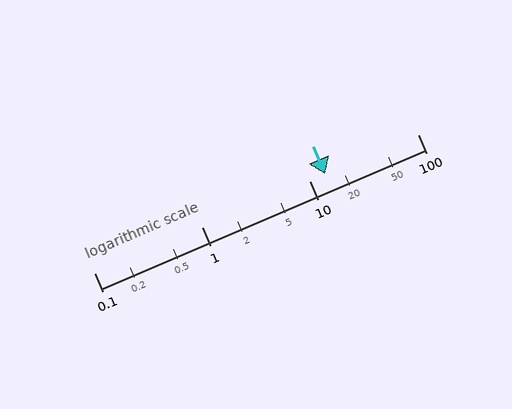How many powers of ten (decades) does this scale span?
The scale spans 3 decades, from 0.1 to 100.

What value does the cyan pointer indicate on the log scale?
The pointer indicates approximately 14.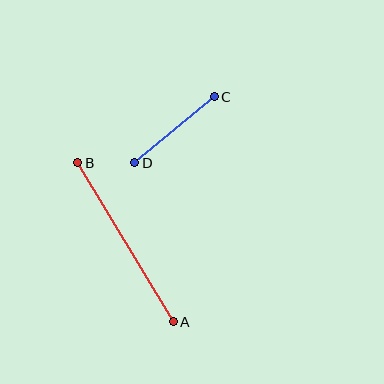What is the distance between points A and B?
The distance is approximately 186 pixels.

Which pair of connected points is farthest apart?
Points A and B are farthest apart.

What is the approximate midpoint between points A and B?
The midpoint is at approximately (125, 242) pixels.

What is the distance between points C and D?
The distance is approximately 103 pixels.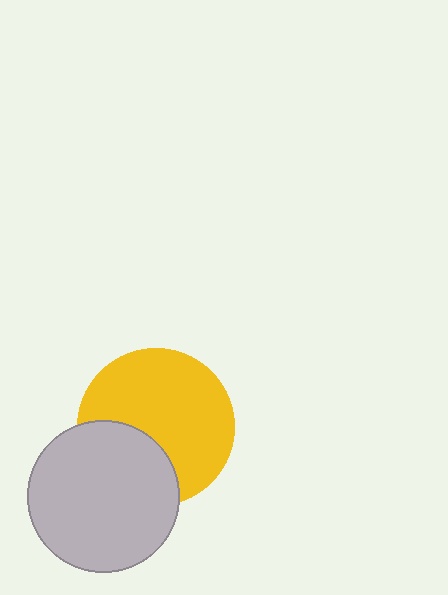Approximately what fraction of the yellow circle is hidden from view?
Roughly 31% of the yellow circle is hidden behind the light gray circle.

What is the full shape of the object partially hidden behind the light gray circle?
The partially hidden object is a yellow circle.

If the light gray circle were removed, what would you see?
You would see the complete yellow circle.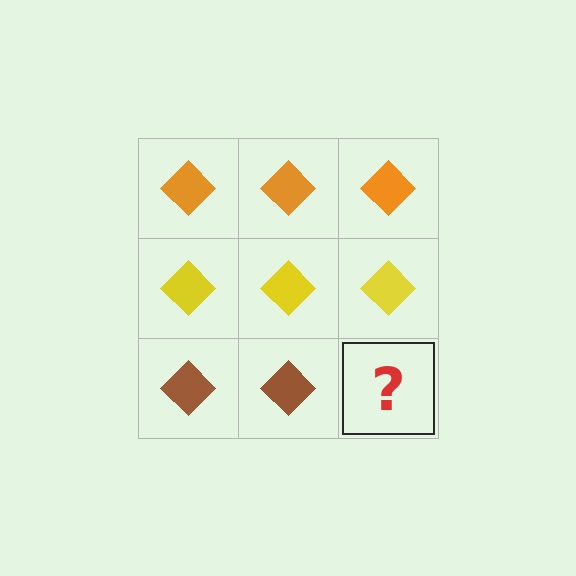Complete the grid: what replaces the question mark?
The question mark should be replaced with a brown diamond.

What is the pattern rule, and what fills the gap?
The rule is that each row has a consistent color. The gap should be filled with a brown diamond.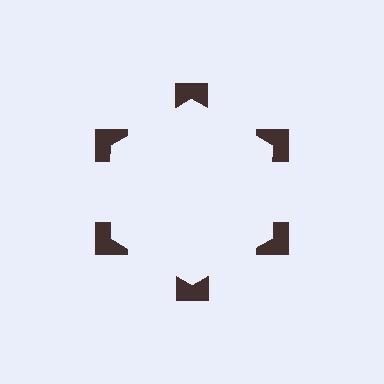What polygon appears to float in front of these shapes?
An illusory hexagon — its edges are inferred from the aligned wedge cuts in the notched squares, not physically drawn.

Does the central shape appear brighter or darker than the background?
It typically appears slightly brighter than the background, even though no actual brightness change is drawn.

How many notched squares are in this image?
There are 6 — one at each vertex of the illusory hexagon.